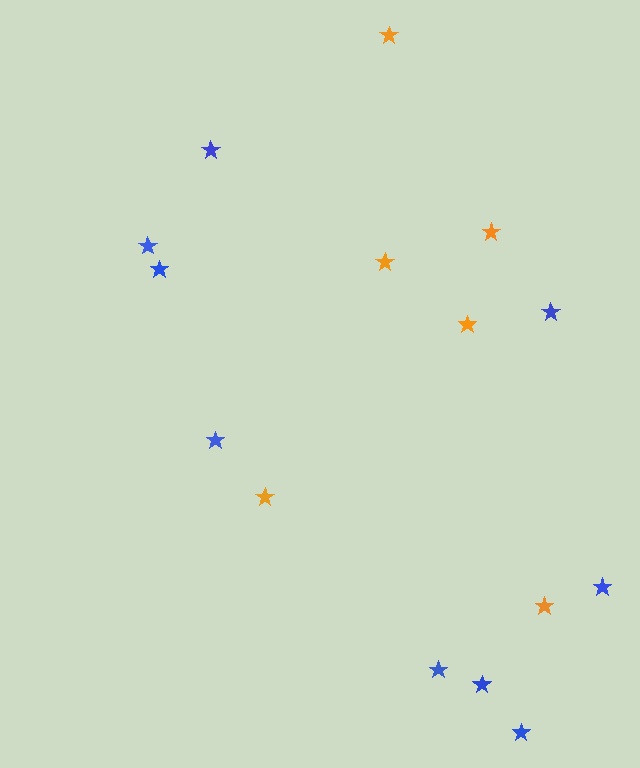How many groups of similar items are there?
There are 2 groups: one group of blue stars (9) and one group of orange stars (6).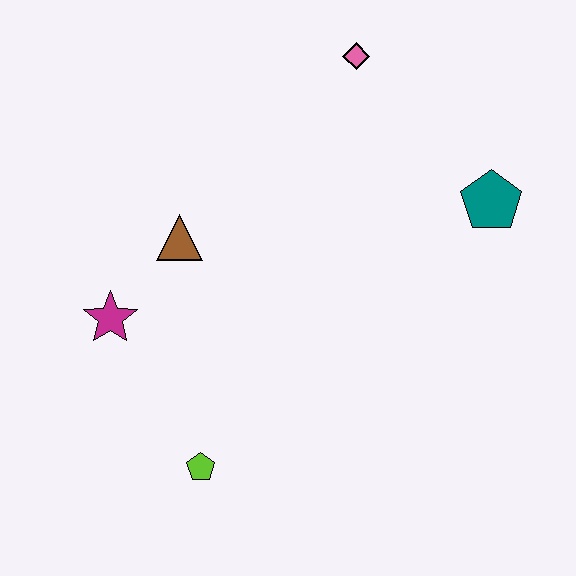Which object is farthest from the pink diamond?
The lime pentagon is farthest from the pink diamond.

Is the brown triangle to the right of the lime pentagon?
No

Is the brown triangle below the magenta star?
No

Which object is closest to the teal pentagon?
The pink diamond is closest to the teal pentagon.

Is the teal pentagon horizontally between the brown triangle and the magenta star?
No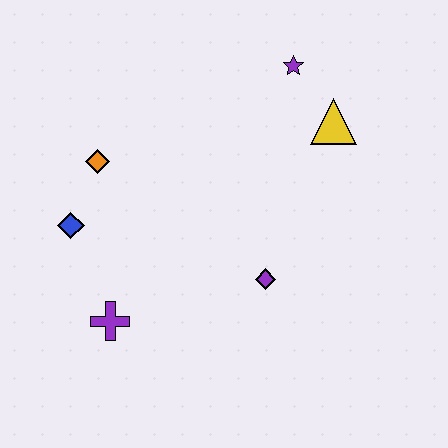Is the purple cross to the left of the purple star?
Yes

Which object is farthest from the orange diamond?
The yellow triangle is farthest from the orange diamond.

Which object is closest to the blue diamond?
The orange diamond is closest to the blue diamond.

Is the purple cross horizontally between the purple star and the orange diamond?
Yes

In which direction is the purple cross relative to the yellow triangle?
The purple cross is to the left of the yellow triangle.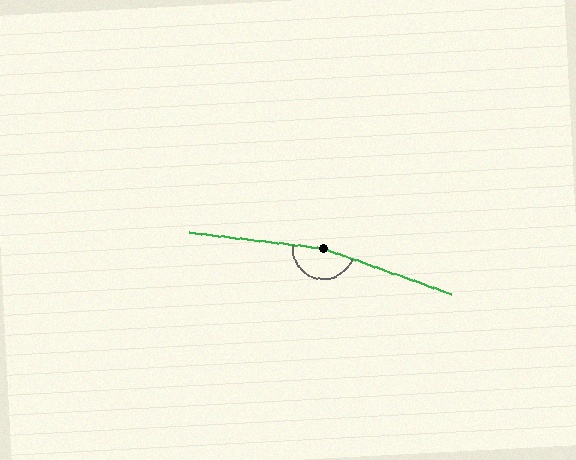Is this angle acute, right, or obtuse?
It is obtuse.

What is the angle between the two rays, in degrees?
Approximately 167 degrees.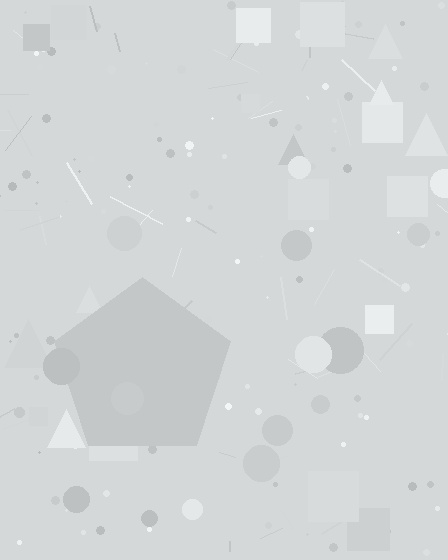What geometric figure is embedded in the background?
A pentagon is embedded in the background.